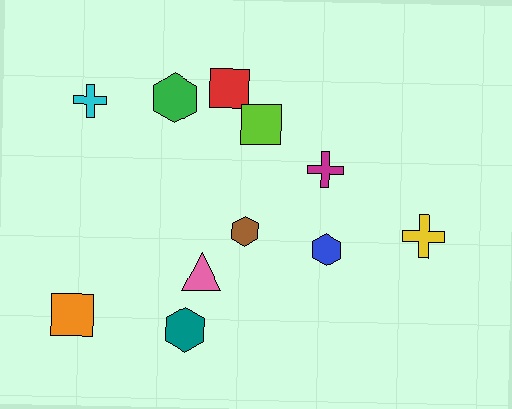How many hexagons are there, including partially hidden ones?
There are 4 hexagons.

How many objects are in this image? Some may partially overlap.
There are 11 objects.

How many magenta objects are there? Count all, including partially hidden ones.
There is 1 magenta object.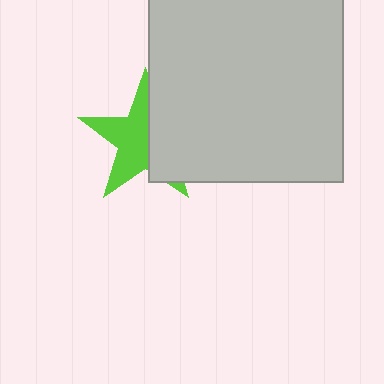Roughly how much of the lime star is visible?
About half of it is visible (roughly 55%).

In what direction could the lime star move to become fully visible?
The lime star could move left. That would shift it out from behind the light gray square entirely.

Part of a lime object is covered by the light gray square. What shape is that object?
It is a star.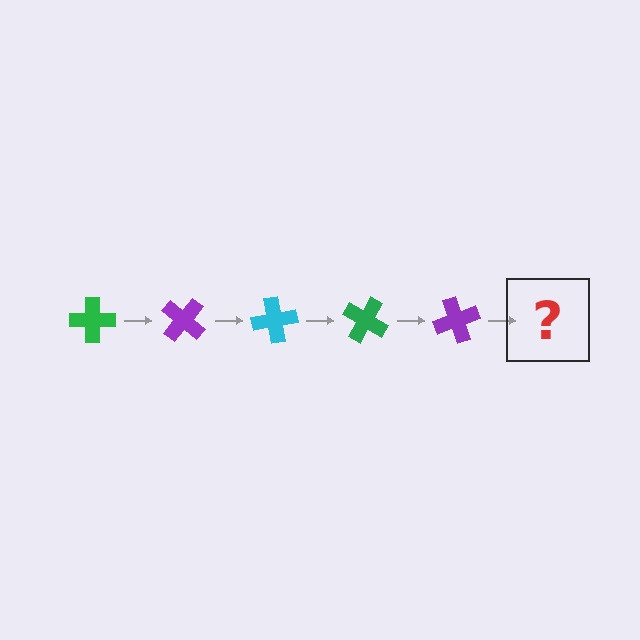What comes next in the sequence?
The next element should be a cyan cross, rotated 200 degrees from the start.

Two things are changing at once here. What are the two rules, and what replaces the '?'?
The two rules are that it rotates 40 degrees each step and the color cycles through green, purple, and cyan. The '?' should be a cyan cross, rotated 200 degrees from the start.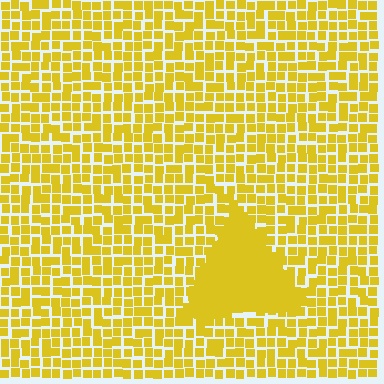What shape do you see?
I see a triangle.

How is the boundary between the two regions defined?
The boundary is defined by a change in element density (approximately 3.2x ratio). All elements are the same color, size, and shape.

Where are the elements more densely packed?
The elements are more densely packed inside the triangle boundary.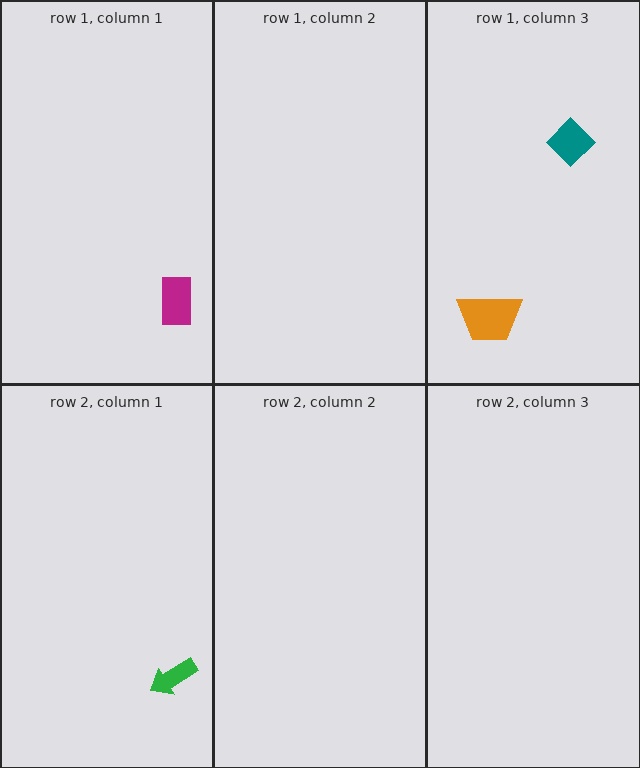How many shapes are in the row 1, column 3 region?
2.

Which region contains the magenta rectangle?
The row 1, column 1 region.